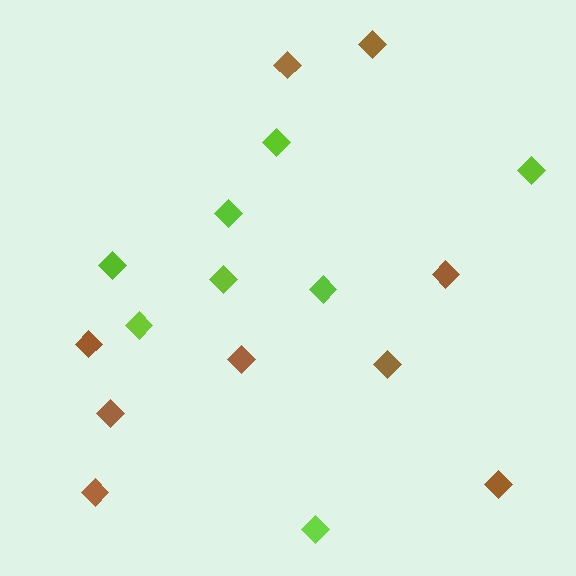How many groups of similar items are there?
There are 2 groups: one group of brown diamonds (9) and one group of lime diamonds (8).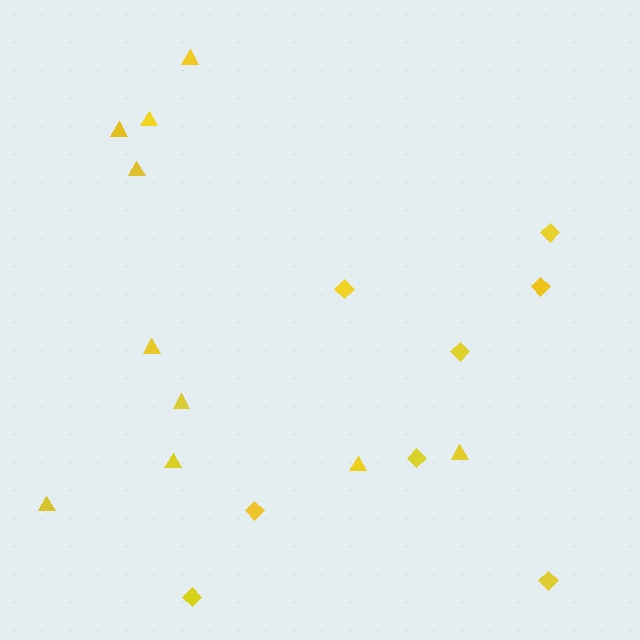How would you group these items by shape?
There are 2 groups: one group of diamonds (8) and one group of triangles (10).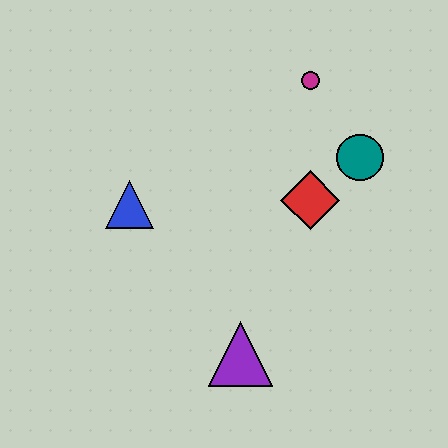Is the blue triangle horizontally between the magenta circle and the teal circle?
No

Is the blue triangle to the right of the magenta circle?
No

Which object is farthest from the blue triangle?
The teal circle is farthest from the blue triangle.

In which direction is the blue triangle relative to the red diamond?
The blue triangle is to the left of the red diamond.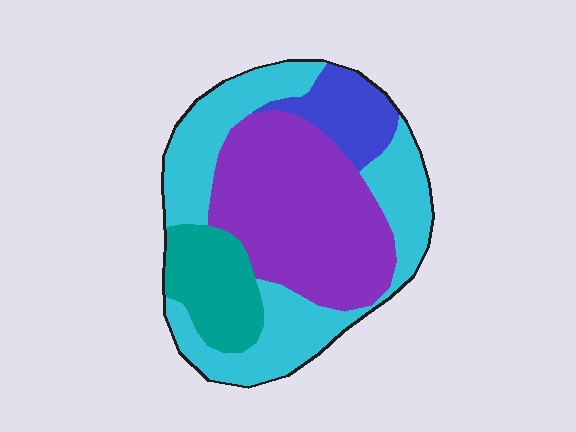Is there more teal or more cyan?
Cyan.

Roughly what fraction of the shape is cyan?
Cyan covers roughly 40% of the shape.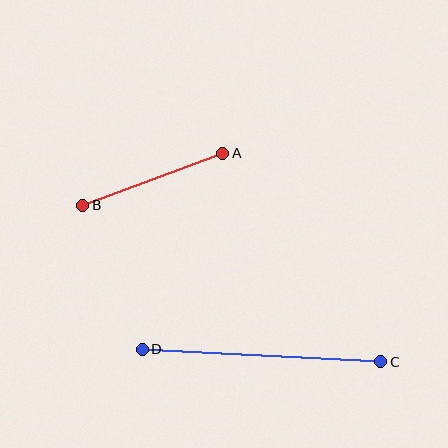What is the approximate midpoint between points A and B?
The midpoint is at approximately (153, 179) pixels.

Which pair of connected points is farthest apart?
Points C and D are farthest apart.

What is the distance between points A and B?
The distance is approximately 149 pixels.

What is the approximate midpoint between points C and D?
The midpoint is at approximately (262, 356) pixels.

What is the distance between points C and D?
The distance is approximately 239 pixels.